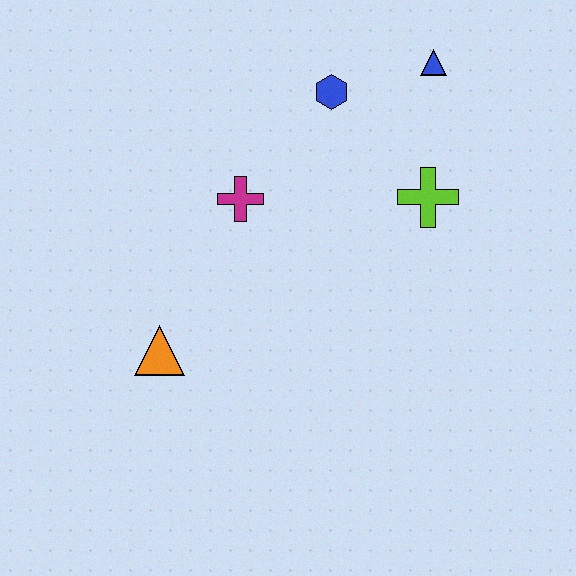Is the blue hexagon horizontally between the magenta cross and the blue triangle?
Yes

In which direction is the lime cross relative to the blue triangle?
The lime cross is below the blue triangle.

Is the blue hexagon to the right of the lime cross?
No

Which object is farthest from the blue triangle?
The orange triangle is farthest from the blue triangle.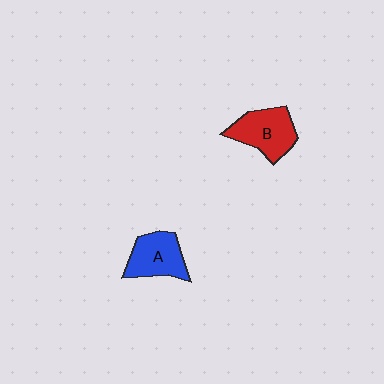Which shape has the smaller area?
Shape A (blue).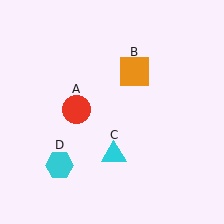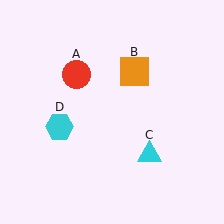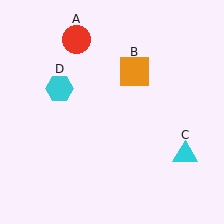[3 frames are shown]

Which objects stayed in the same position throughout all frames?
Orange square (object B) remained stationary.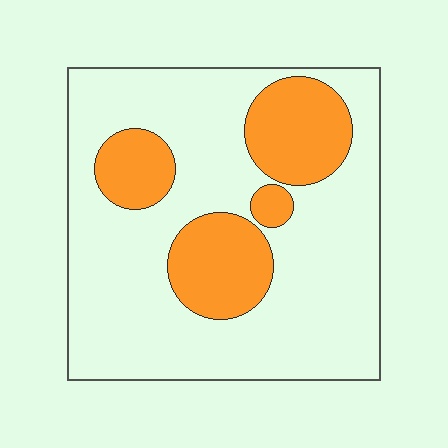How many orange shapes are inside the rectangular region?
4.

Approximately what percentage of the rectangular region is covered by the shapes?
Approximately 25%.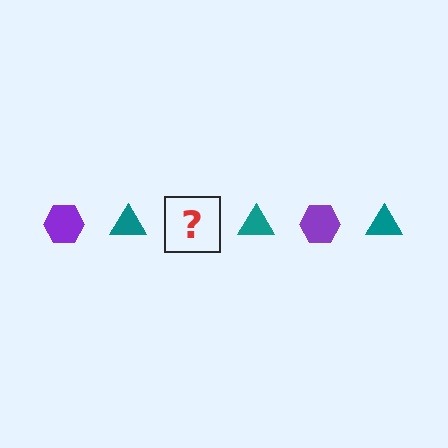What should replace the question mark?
The question mark should be replaced with a purple hexagon.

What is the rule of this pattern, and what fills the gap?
The rule is that the pattern alternates between purple hexagon and teal triangle. The gap should be filled with a purple hexagon.